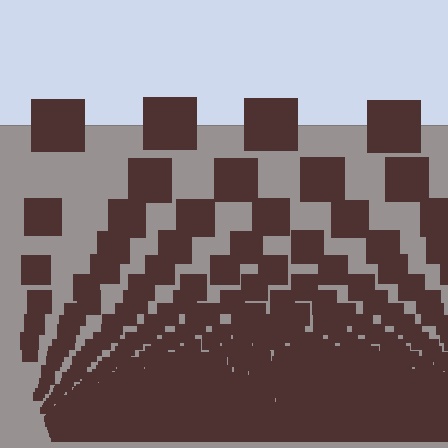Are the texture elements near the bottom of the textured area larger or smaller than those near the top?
Smaller. The gradient is inverted — elements near the bottom are smaller and denser.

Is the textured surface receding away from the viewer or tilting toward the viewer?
The surface appears to tilt toward the viewer. Texture elements get larger and sparser toward the top.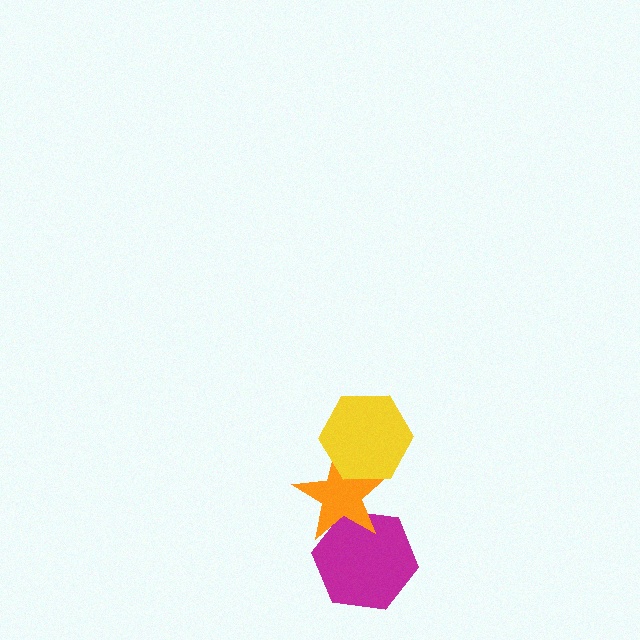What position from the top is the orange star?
The orange star is 2nd from the top.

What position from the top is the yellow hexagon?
The yellow hexagon is 1st from the top.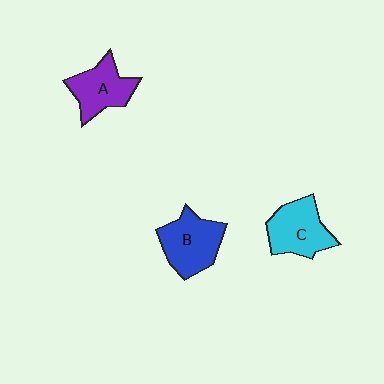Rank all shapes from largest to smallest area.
From largest to smallest: B (blue), C (cyan), A (purple).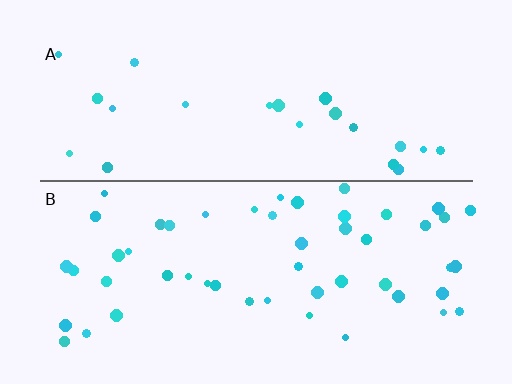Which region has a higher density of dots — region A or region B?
B (the bottom).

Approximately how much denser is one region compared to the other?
Approximately 2.2× — region B over region A.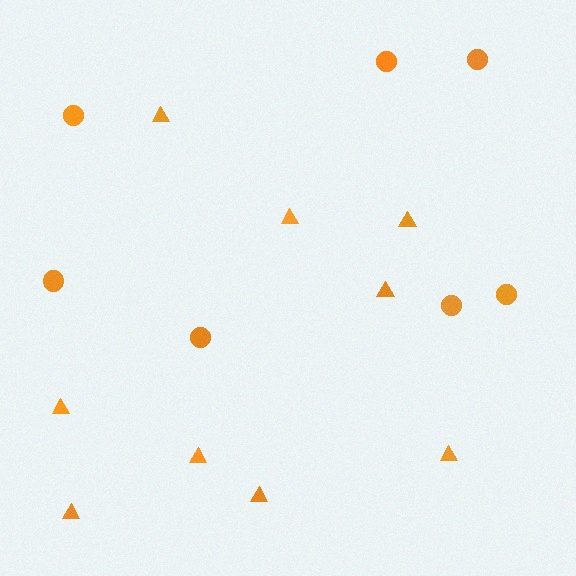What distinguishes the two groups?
There are 2 groups: one group of circles (7) and one group of triangles (9).